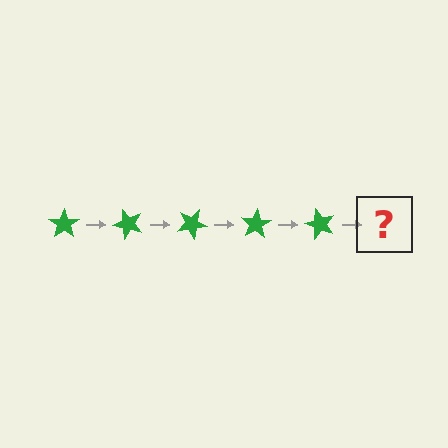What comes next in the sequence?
The next element should be a green star rotated 250 degrees.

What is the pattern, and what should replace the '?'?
The pattern is that the star rotates 50 degrees each step. The '?' should be a green star rotated 250 degrees.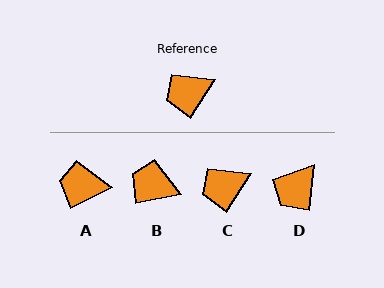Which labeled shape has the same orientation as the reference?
C.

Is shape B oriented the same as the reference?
No, it is off by about 46 degrees.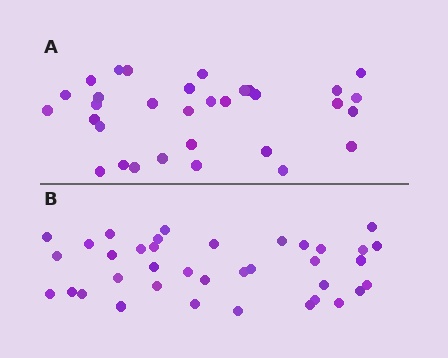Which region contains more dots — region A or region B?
Region B (the bottom region) has more dots.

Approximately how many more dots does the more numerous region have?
Region B has about 5 more dots than region A.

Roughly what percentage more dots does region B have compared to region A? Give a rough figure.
About 15% more.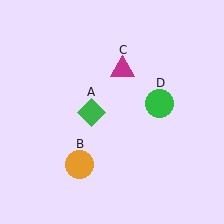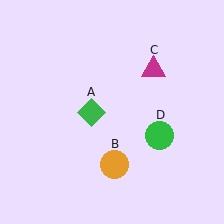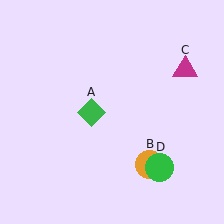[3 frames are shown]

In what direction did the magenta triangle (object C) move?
The magenta triangle (object C) moved right.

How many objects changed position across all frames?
3 objects changed position: orange circle (object B), magenta triangle (object C), green circle (object D).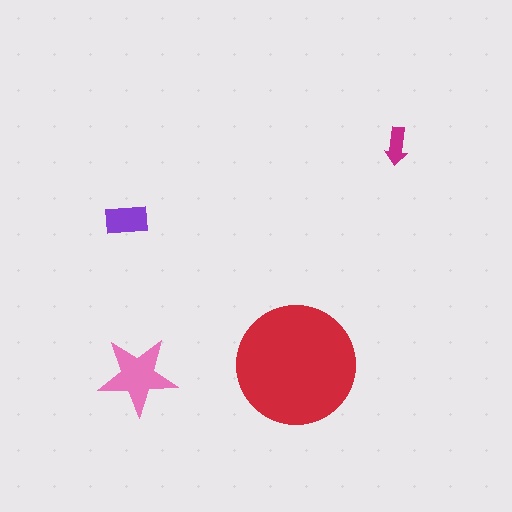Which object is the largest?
The red circle.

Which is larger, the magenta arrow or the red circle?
The red circle.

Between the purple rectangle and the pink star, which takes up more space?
The pink star.